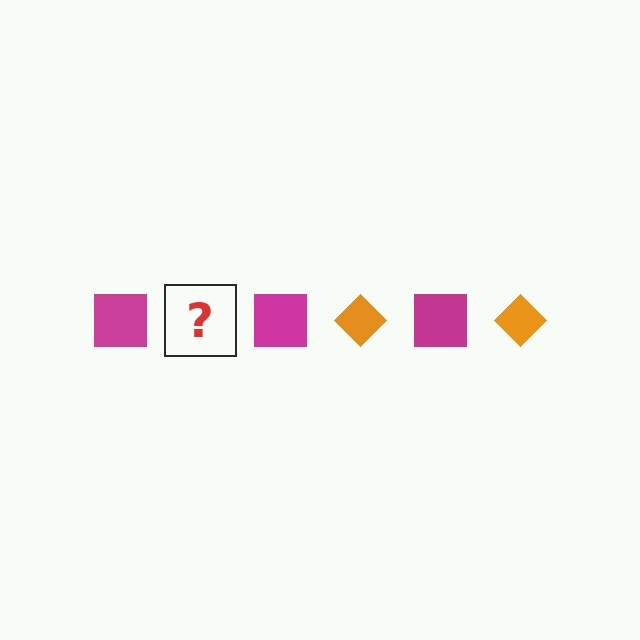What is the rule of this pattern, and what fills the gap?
The rule is that the pattern alternates between magenta square and orange diamond. The gap should be filled with an orange diamond.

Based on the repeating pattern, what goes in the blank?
The blank should be an orange diamond.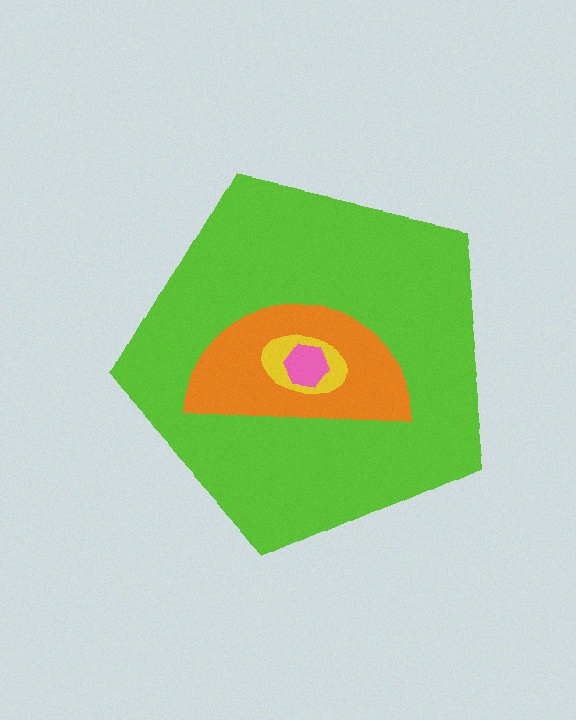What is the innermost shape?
The pink hexagon.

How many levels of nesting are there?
4.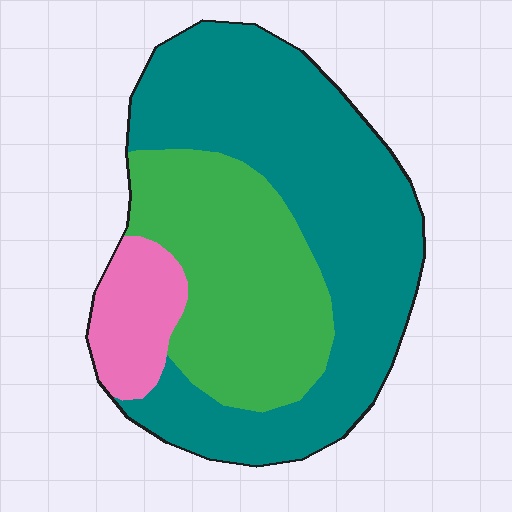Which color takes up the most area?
Teal, at roughly 55%.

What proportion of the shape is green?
Green covers roughly 35% of the shape.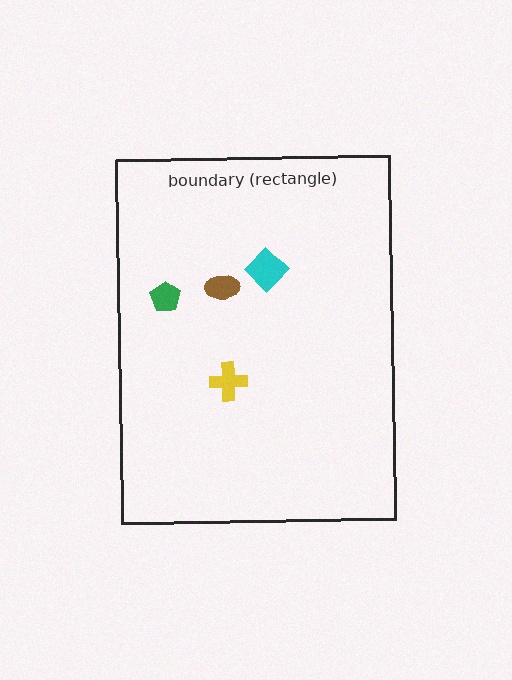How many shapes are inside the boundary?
4 inside, 0 outside.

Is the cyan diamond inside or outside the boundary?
Inside.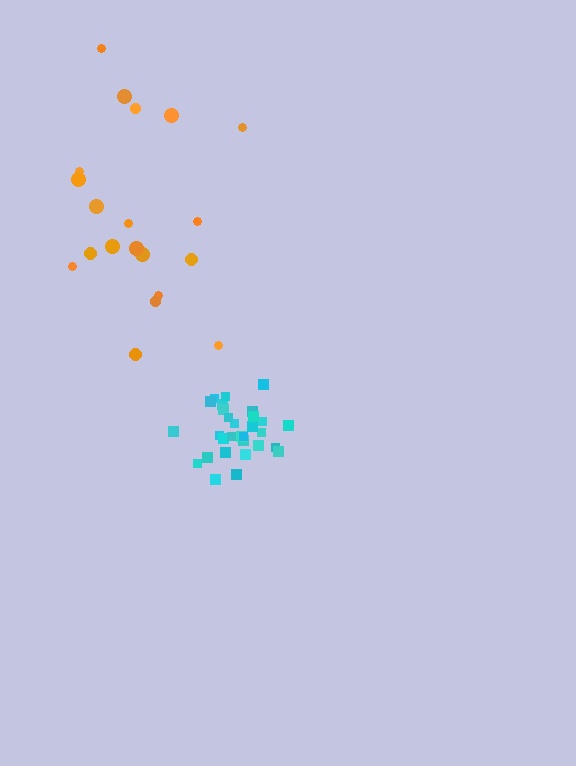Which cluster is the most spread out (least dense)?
Orange.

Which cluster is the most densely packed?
Cyan.